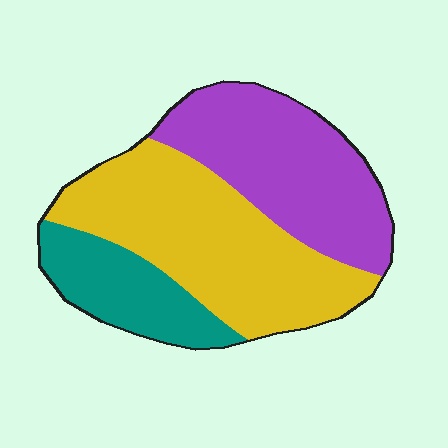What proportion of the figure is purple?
Purple covers about 35% of the figure.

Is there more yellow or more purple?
Yellow.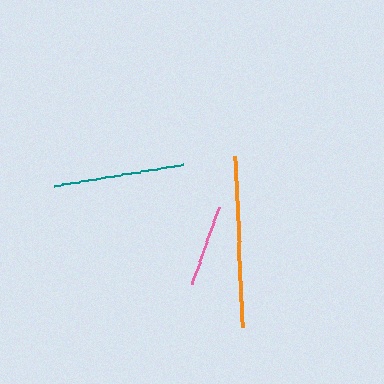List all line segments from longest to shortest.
From longest to shortest: orange, teal, pink.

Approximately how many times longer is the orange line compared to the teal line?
The orange line is approximately 1.3 times the length of the teal line.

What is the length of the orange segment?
The orange segment is approximately 171 pixels long.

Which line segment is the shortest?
The pink line is the shortest at approximately 82 pixels.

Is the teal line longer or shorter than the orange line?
The orange line is longer than the teal line.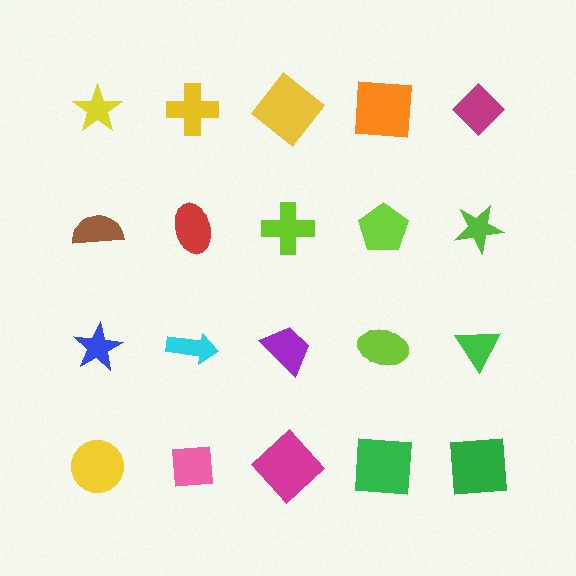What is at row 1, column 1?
A yellow star.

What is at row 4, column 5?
A green square.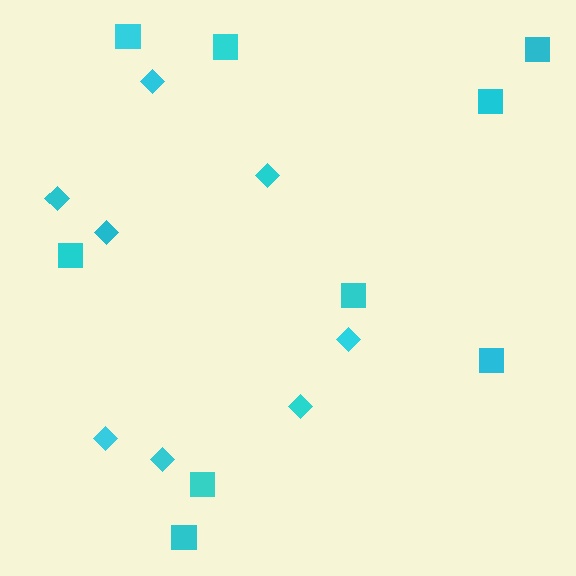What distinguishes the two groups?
There are 2 groups: one group of squares (9) and one group of diamonds (8).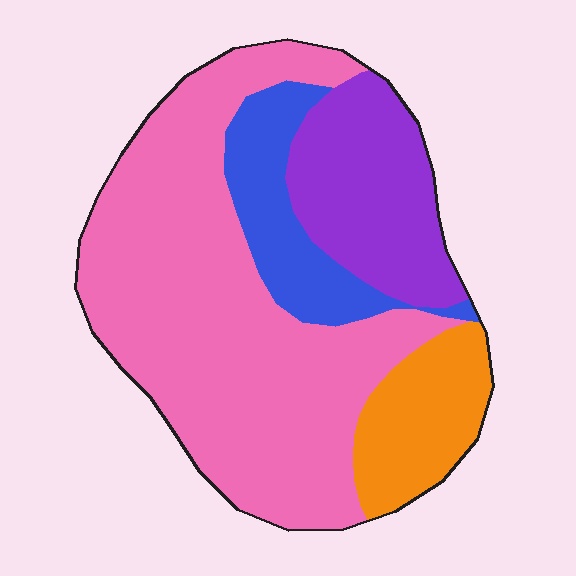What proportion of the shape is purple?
Purple covers roughly 20% of the shape.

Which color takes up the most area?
Pink, at roughly 55%.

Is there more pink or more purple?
Pink.